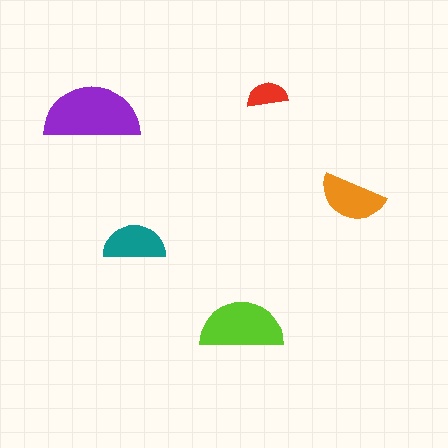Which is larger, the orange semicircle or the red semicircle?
The orange one.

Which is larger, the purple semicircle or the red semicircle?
The purple one.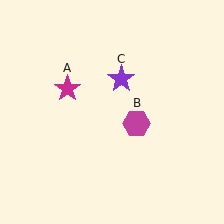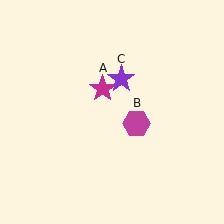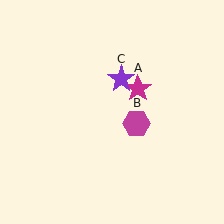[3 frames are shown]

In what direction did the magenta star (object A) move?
The magenta star (object A) moved right.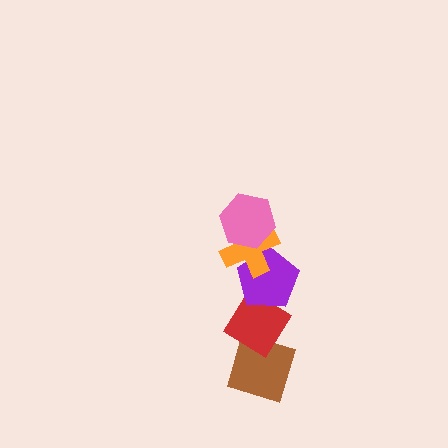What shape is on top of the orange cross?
The pink hexagon is on top of the orange cross.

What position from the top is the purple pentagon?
The purple pentagon is 3rd from the top.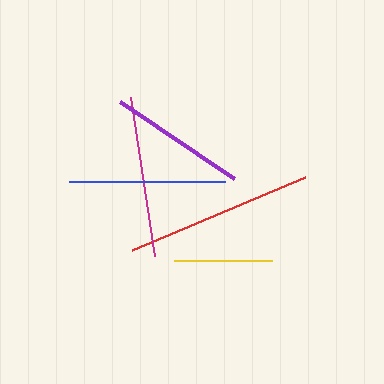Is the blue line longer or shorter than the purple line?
The blue line is longer than the purple line.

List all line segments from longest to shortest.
From longest to shortest: red, magenta, blue, purple, yellow.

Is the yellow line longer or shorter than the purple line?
The purple line is longer than the yellow line.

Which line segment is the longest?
The red line is the longest at approximately 187 pixels.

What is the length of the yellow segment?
The yellow segment is approximately 98 pixels long.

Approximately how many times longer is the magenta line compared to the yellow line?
The magenta line is approximately 1.6 times the length of the yellow line.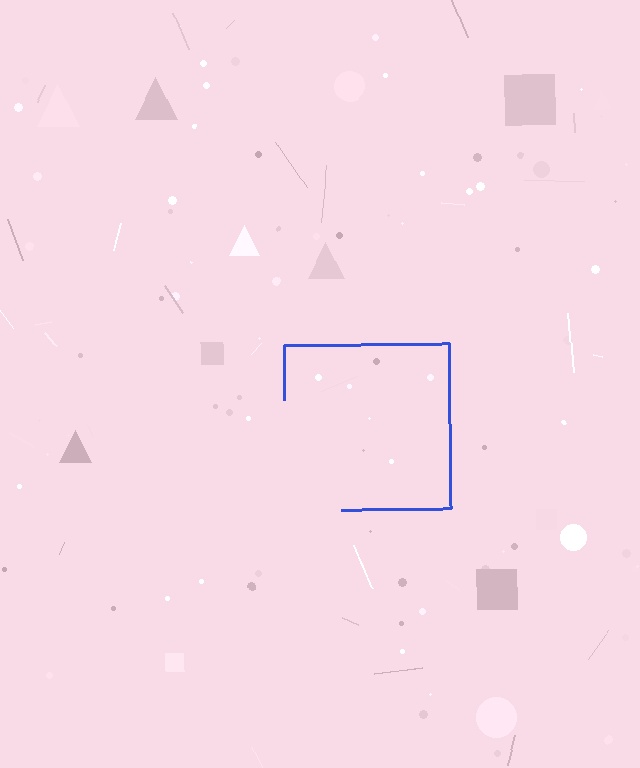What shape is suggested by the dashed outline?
The dashed outline suggests a square.